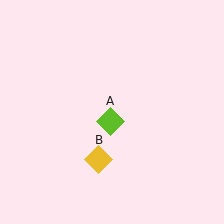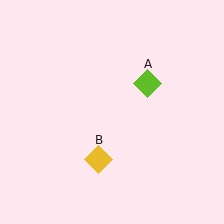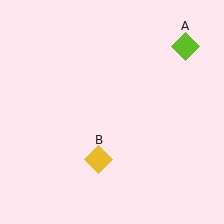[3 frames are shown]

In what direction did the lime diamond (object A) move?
The lime diamond (object A) moved up and to the right.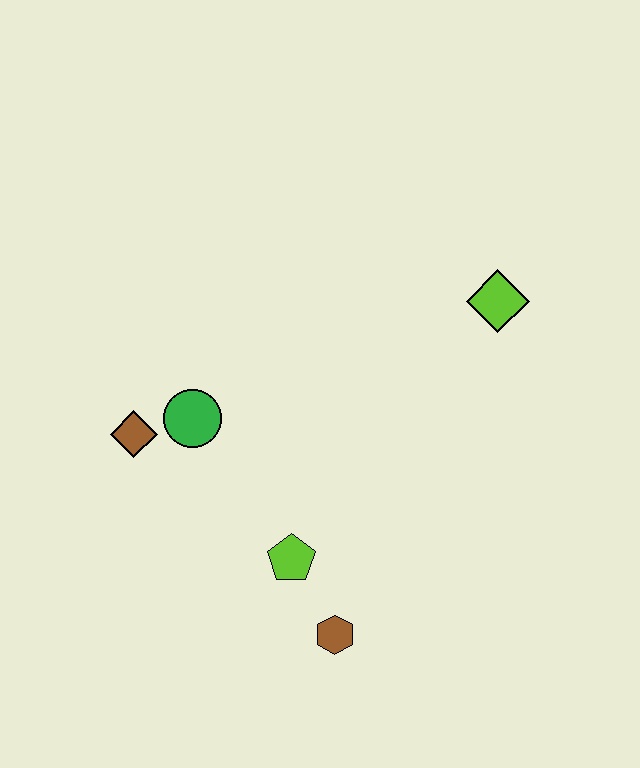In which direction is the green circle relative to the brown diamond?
The green circle is to the right of the brown diamond.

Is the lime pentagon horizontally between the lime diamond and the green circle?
Yes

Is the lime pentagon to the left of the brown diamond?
No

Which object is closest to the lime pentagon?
The brown hexagon is closest to the lime pentagon.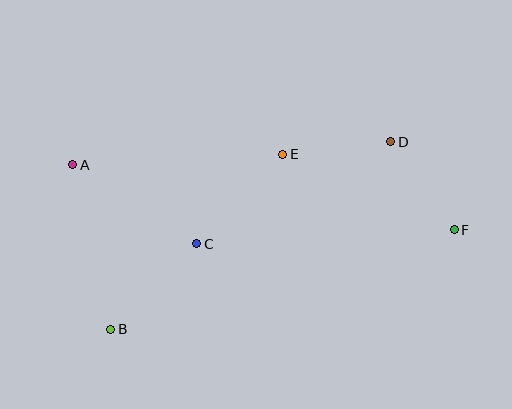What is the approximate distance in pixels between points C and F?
The distance between C and F is approximately 258 pixels.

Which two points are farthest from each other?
Points A and F are farthest from each other.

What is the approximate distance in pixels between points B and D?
The distance between B and D is approximately 337 pixels.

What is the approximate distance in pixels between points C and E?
The distance between C and E is approximately 124 pixels.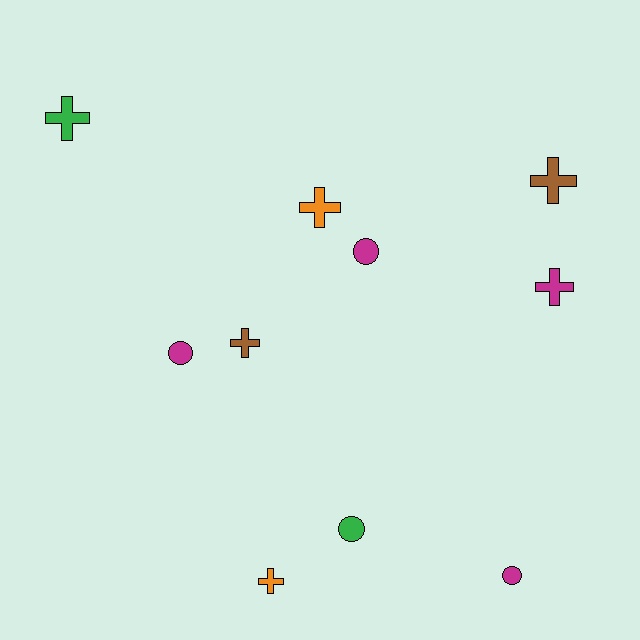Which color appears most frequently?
Magenta, with 4 objects.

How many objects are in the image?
There are 10 objects.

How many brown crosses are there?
There are 2 brown crosses.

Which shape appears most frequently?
Cross, with 6 objects.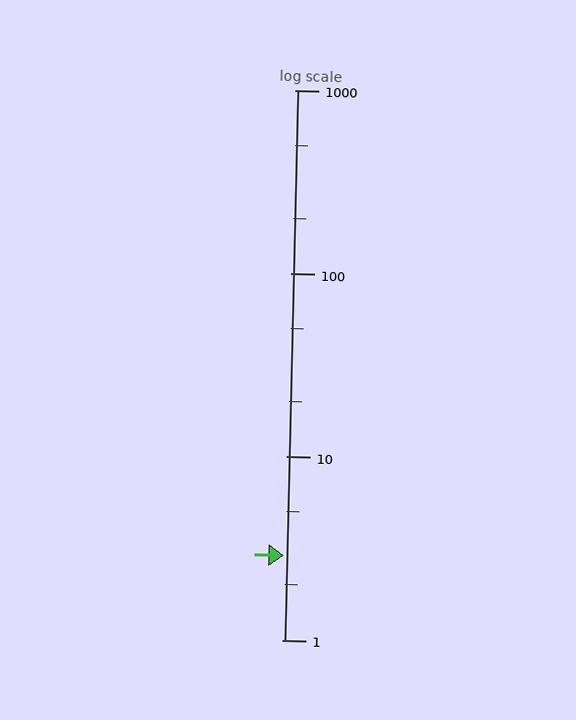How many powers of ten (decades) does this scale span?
The scale spans 3 decades, from 1 to 1000.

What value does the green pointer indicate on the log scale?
The pointer indicates approximately 2.9.